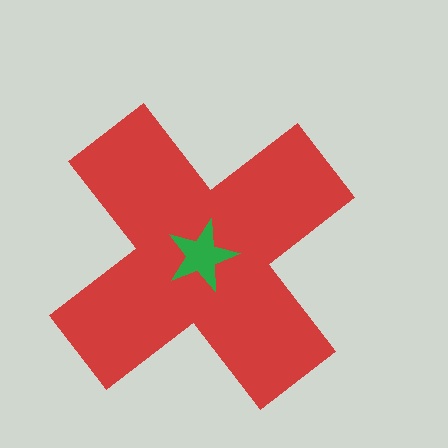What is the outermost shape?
The red cross.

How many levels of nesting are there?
2.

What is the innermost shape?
The green star.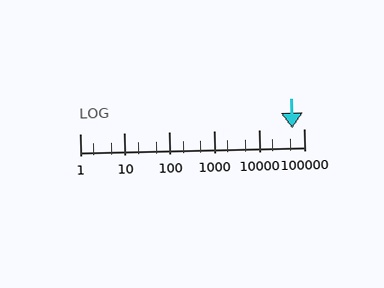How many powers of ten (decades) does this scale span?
The scale spans 5 decades, from 1 to 100000.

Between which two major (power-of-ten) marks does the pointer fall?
The pointer is between 10000 and 100000.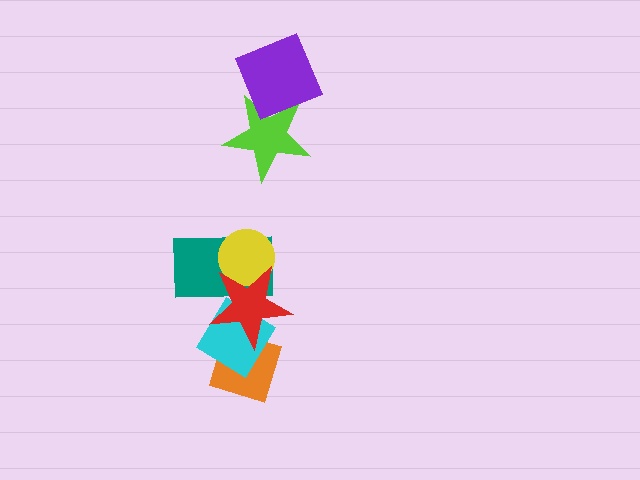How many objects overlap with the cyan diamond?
2 objects overlap with the cyan diamond.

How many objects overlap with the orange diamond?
2 objects overlap with the orange diamond.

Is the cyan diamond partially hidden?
Yes, it is partially covered by another shape.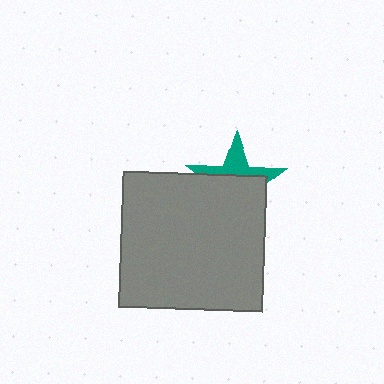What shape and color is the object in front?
The object in front is a gray rectangle.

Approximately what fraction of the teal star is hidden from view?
Roughly 63% of the teal star is hidden behind the gray rectangle.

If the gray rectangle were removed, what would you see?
You would see the complete teal star.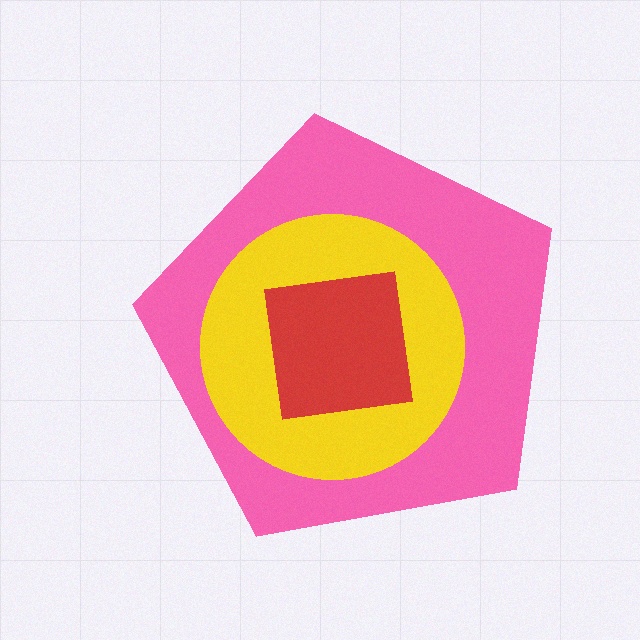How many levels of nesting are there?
3.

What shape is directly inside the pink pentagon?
The yellow circle.